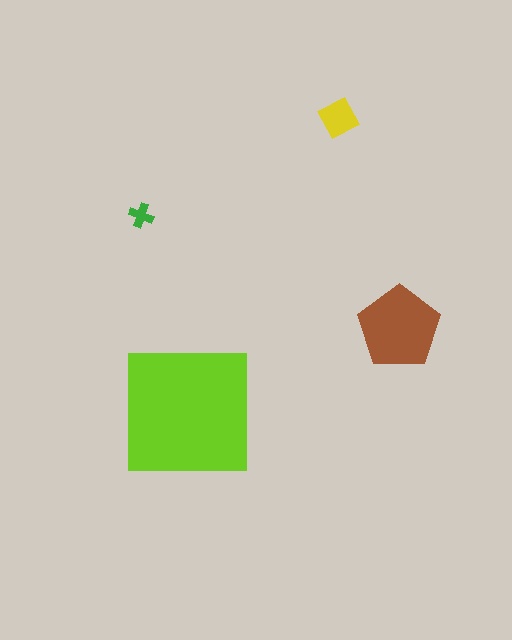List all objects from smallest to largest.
The green cross, the yellow diamond, the brown pentagon, the lime square.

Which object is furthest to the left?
The green cross is leftmost.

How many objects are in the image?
There are 4 objects in the image.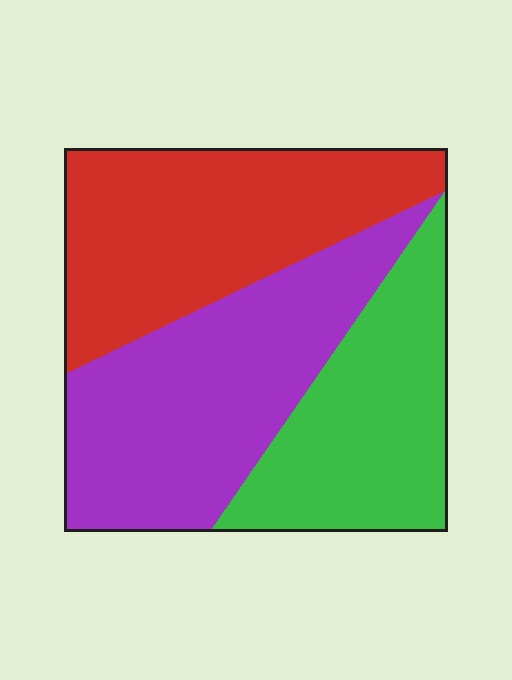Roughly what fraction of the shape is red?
Red covers around 35% of the shape.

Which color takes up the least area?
Green, at roughly 30%.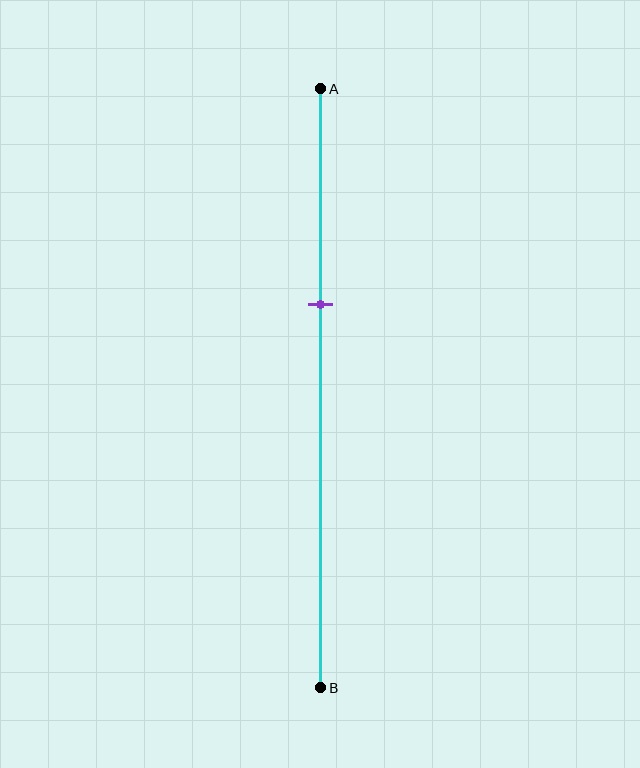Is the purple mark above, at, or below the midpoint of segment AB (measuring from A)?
The purple mark is above the midpoint of segment AB.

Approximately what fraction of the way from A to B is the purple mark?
The purple mark is approximately 35% of the way from A to B.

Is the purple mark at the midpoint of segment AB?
No, the mark is at about 35% from A, not at the 50% midpoint.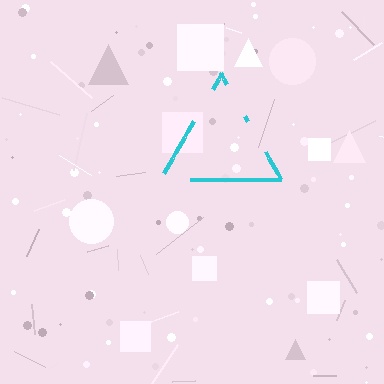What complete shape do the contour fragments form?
The contour fragments form a triangle.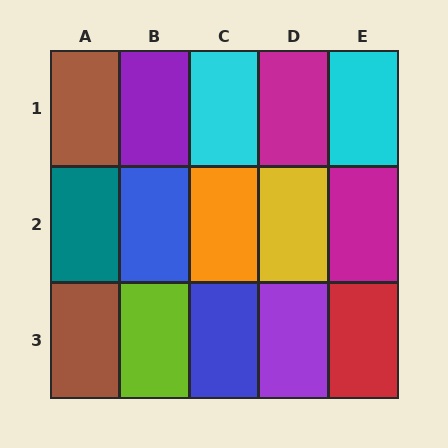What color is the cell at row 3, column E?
Red.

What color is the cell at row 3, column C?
Blue.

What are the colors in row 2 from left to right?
Teal, blue, orange, yellow, magenta.